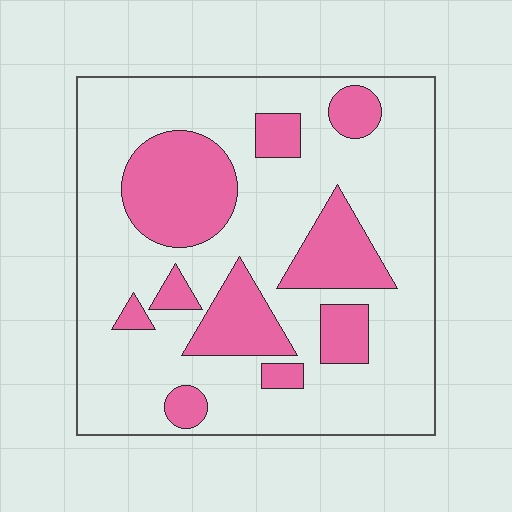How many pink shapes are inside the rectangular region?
10.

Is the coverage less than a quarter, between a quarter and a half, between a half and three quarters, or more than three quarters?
Between a quarter and a half.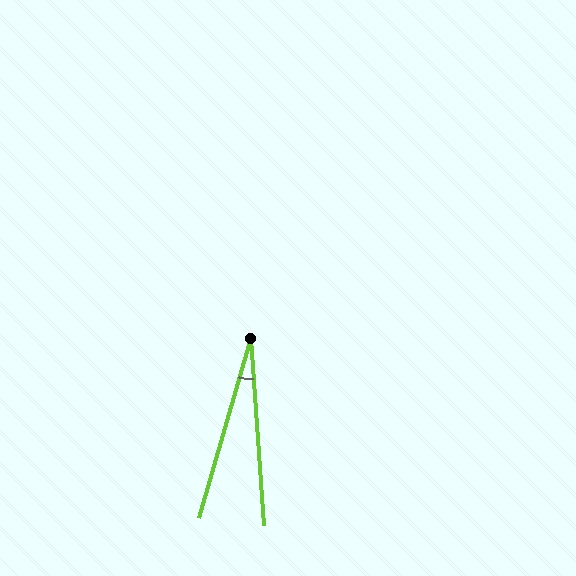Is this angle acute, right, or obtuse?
It is acute.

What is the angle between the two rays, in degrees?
Approximately 20 degrees.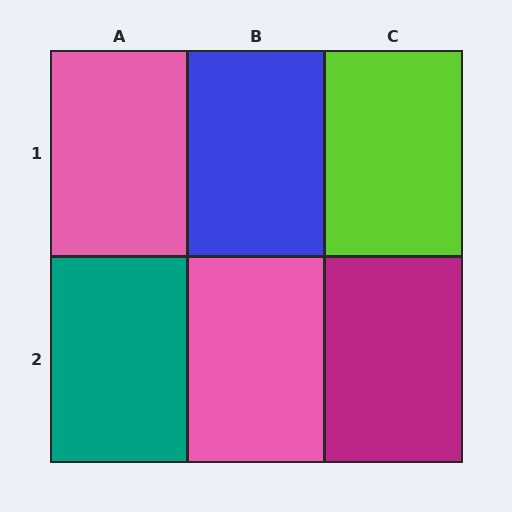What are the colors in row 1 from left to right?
Pink, blue, lime.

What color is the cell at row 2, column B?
Pink.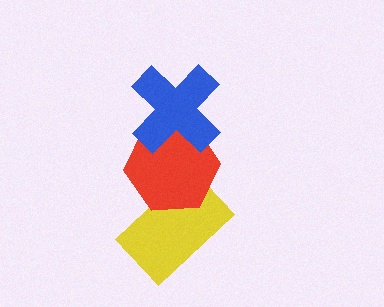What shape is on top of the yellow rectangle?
The red hexagon is on top of the yellow rectangle.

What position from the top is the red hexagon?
The red hexagon is 2nd from the top.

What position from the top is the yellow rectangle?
The yellow rectangle is 3rd from the top.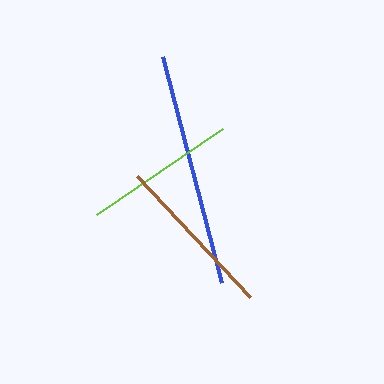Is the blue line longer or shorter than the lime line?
The blue line is longer than the lime line.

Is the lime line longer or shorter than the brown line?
The brown line is longer than the lime line.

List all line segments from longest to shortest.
From longest to shortest: blue, brown, lime.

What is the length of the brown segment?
The brown segment is approximately 166 pixels long.